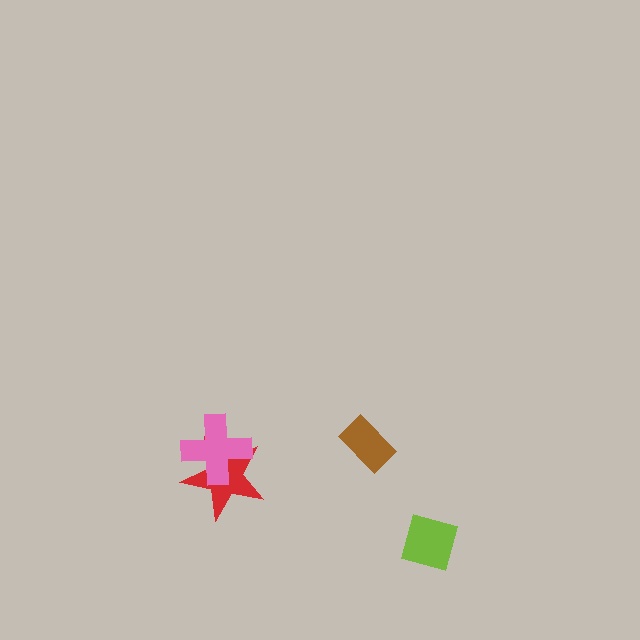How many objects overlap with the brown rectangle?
0 objects overlap with the brown rectangle.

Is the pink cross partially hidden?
No, no other shape covers it.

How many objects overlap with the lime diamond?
0 objects overlap with the lime diamond.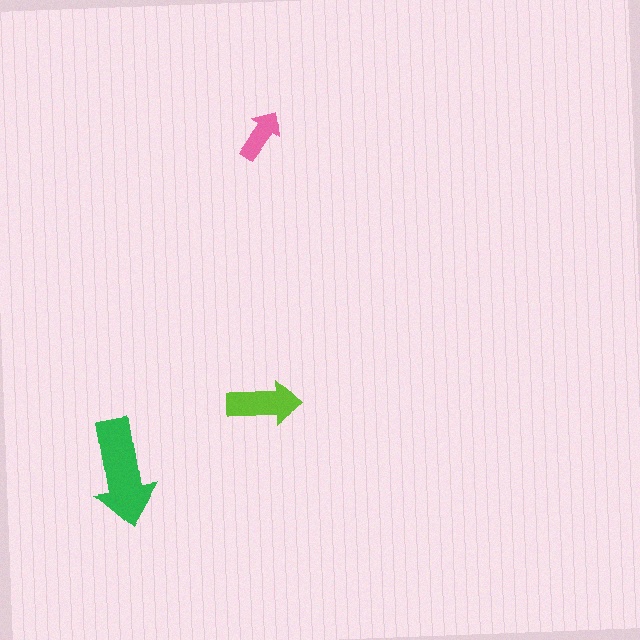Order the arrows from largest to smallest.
the green one, the lime one, the pink one.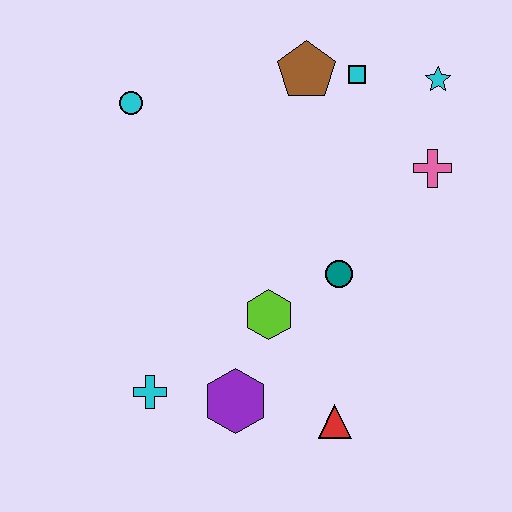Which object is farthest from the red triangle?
The cyan circle is farthest from the red triangle.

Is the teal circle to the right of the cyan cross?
Yes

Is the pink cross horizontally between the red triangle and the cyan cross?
No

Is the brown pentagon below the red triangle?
No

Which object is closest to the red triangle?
The purple hexagon is closest to the red triangle.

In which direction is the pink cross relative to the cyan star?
The pink cross is below the cyan star.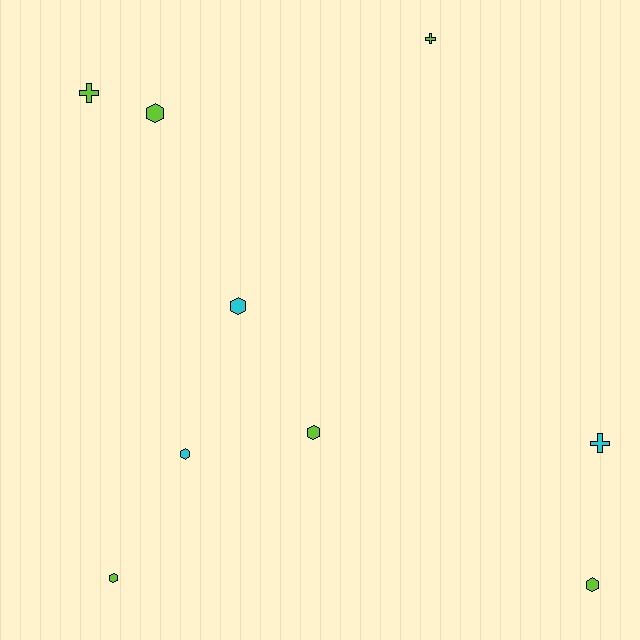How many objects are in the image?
There are 9 objects.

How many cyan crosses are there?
There is 1 cyan cross.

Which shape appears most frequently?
Hexagon, with 6 objects.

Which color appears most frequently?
Lime, with 6 objects.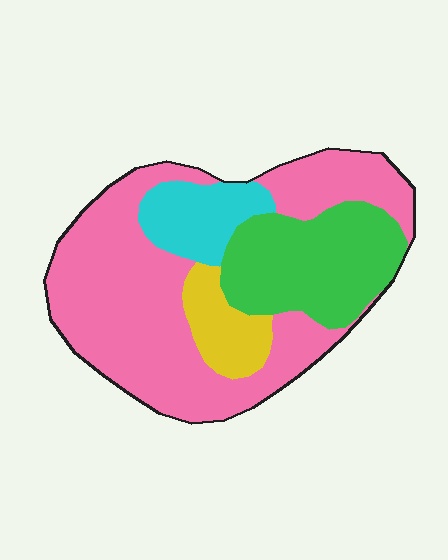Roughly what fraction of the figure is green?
Green takes up about one quarter (1/4) of the figure.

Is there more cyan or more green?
Green.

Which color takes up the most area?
Pink, at roughly 55%.